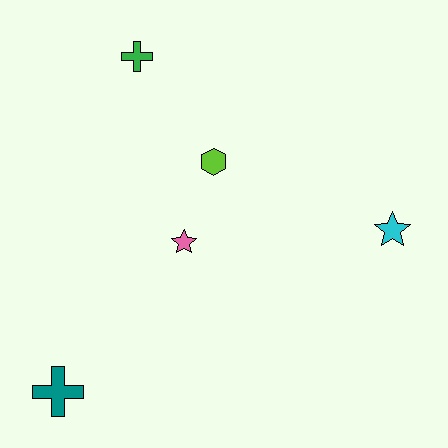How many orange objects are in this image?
There are no orange objects.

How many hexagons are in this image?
There is 1 hexagon.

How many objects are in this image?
There are 5 objects.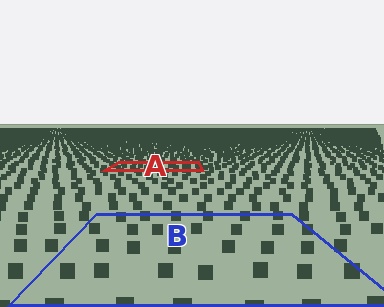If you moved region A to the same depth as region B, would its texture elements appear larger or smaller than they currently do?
They would appear larger. At a closer depth, the same texture elements are projected at a bigger on-screen size.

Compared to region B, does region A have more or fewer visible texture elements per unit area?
Region A has more texture elements per unit area — they are packed more densely because it is farther away.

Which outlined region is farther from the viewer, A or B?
Region A is farther from the viewer — the texture elements inside it appear smaller and more densely packed.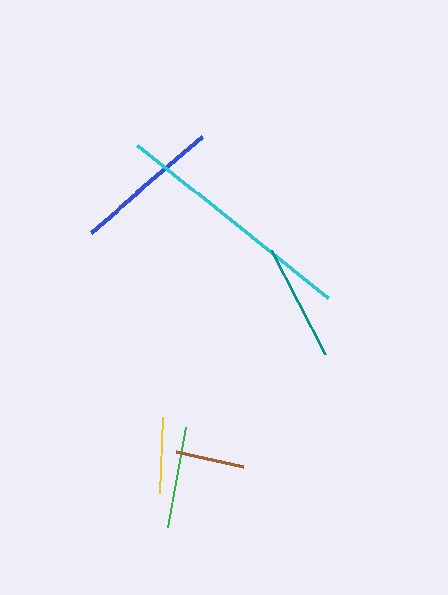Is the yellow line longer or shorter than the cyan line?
The cyan line is longer than the yellow line.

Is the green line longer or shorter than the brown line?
The green line is longer than the brown line.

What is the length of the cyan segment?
The cyan segment is approximately 244 pixels long.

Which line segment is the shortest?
The brown line is the shortest at approximately 69 pixels.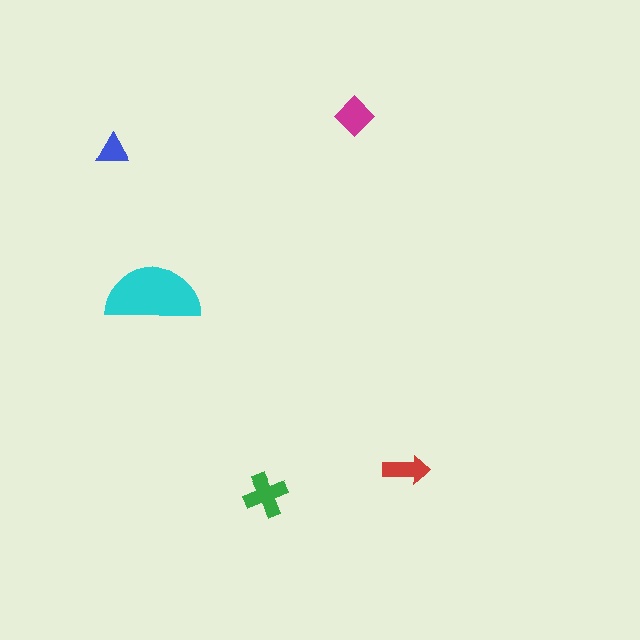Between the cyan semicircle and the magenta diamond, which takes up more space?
The cyan semicircle.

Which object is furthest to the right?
The red arrow is rightmost.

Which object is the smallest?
The blue triangle.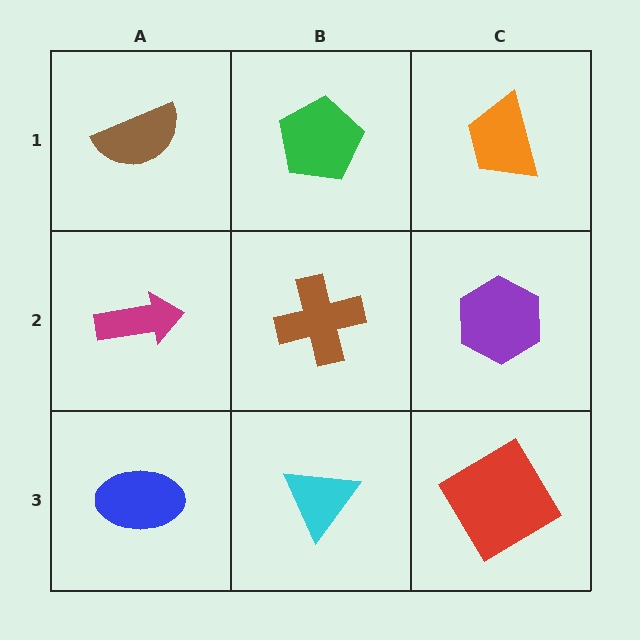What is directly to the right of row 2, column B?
A purple hexagon.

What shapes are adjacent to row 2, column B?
A green pentagon (row 1, column B), a cyan triangle (row 3, column B), a magenta arrow (row 2, column A), a purple hexagon (row 2, column C).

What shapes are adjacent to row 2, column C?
An orange trapezoid (row 1, column C), a red diamond (row 3, column C), a brown cross (row 2, column B).